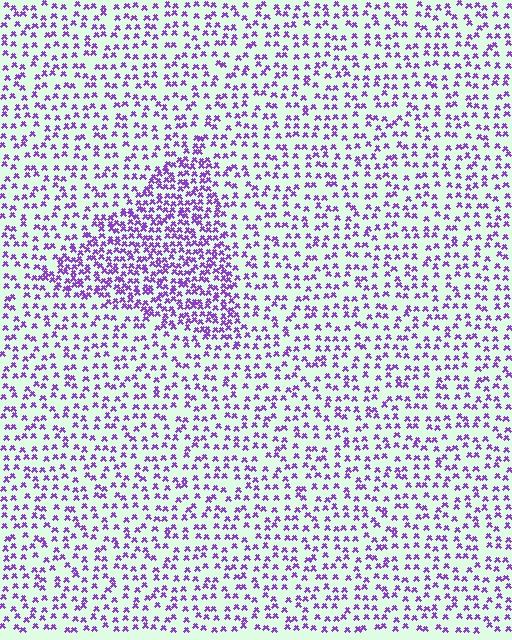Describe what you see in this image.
The image contains small purple elements arranged at two different densities. A triangle-shaped region is visible where the elements are more densely packed than the surrounding area.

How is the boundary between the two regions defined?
The boundary is defined by a change in element density (approximately 2.0x ratio). All elements are the same color, size, and shape.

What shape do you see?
I see a triangle.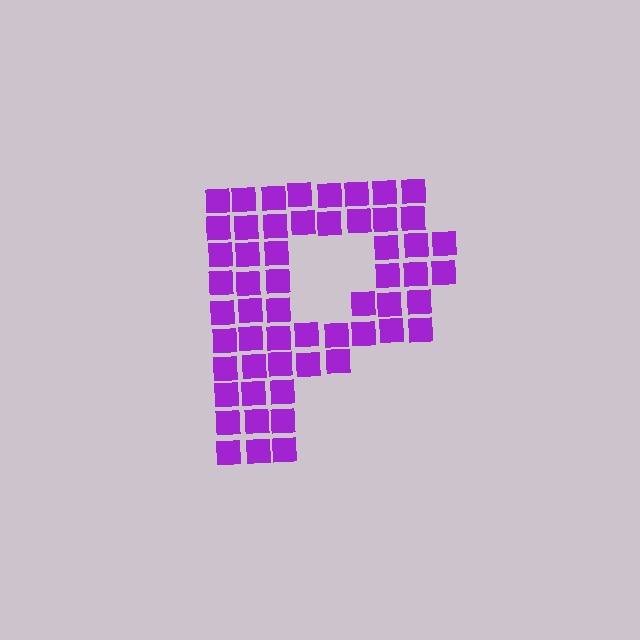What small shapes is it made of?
It is made of small squares.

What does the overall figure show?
The overall figure shows the letter P.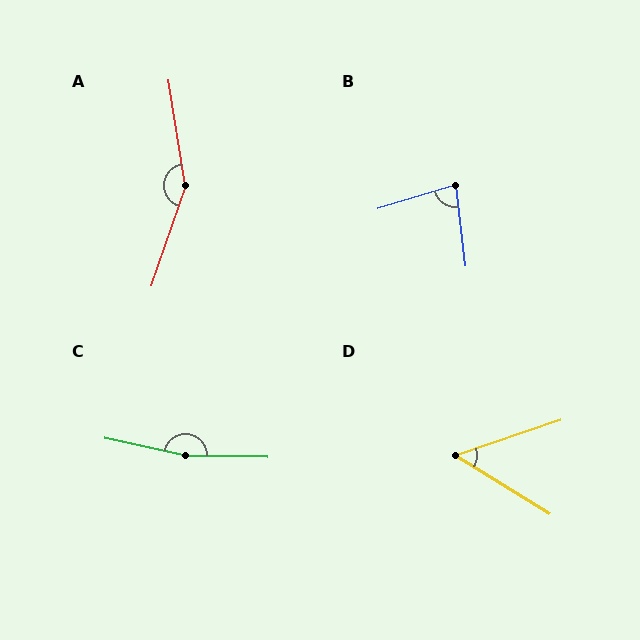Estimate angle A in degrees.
Approximately 152 degrees.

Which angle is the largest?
C, at approximately 169 degrees.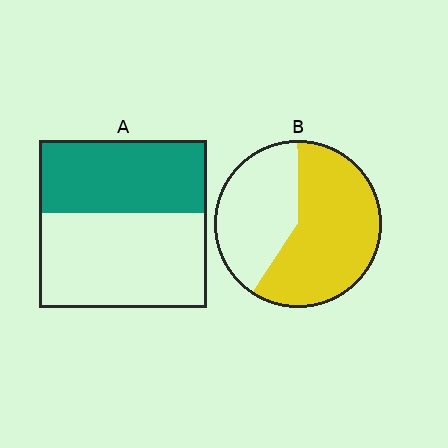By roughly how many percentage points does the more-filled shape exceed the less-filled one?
By roughly 15 percentage points (B over A).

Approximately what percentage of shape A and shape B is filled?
A is approximately 45% and B is approximately 60%.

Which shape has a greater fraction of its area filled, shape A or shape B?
Shape B.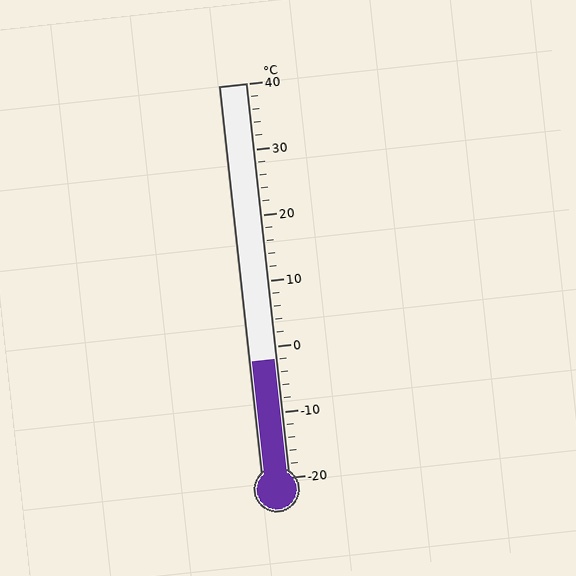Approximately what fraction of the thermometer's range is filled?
The thermometer is filled to approximately 30% of its range.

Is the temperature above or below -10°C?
The temperature is above -10°C.